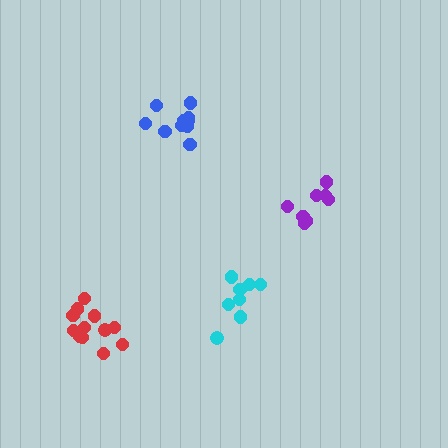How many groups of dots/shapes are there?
There are 4 groups.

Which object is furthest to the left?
The red cluster is leftmost.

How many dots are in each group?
Group 1: 8 dots, Group 2: 8 dots, Group 3: 10 dots, Group 4: 12 dots (38 total).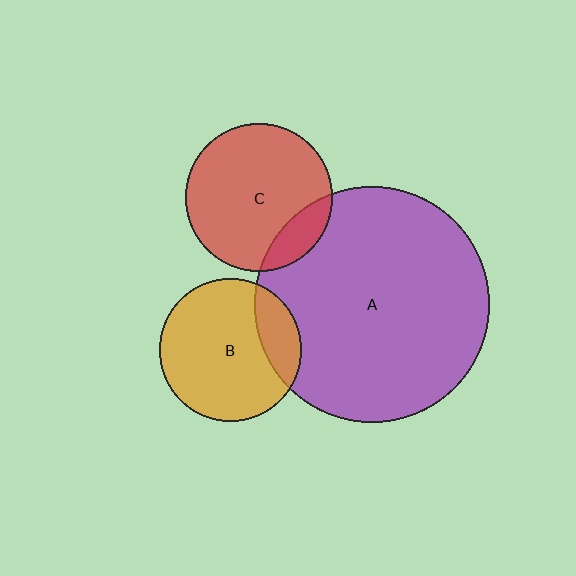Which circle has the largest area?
Circle A (purple).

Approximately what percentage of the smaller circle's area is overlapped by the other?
Approximately 15%.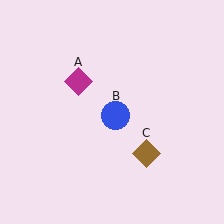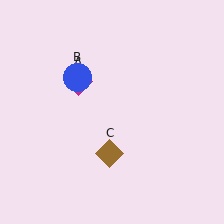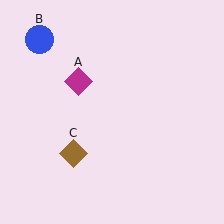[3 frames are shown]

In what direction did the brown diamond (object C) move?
The brown diamond (object C) moved left.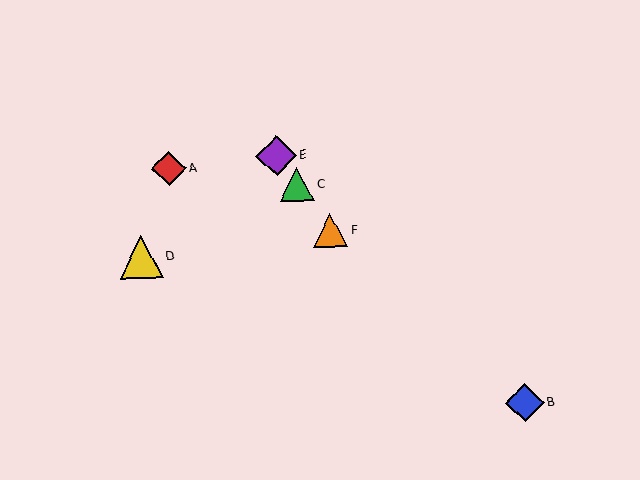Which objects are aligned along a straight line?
Objects C, E, F are aligned along a straight line.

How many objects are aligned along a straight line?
3 objects (C, E, F) are aligned along a straight line.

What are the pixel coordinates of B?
Object B is at (525, 403).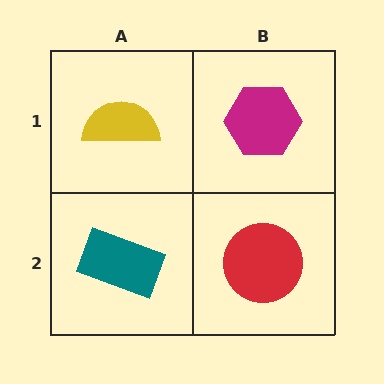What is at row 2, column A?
A teal rectangle.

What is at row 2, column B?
A red circle.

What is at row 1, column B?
A magenta hexagon.